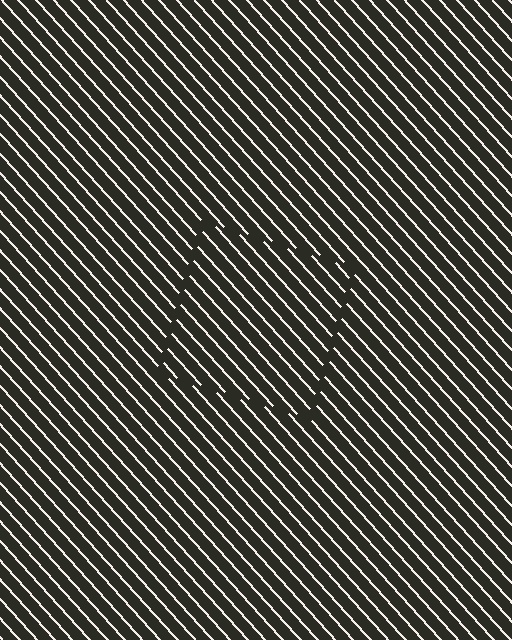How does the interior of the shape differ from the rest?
The interior of the shape contains the same grating, shifted by half a period — the contour is defined by the phase discontinuity where line-ends from the inner and outer gratings abut.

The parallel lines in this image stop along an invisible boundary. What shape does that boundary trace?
An illusory square. The interior of the shape contains the same grating, shifted by half a period — the contour is defined by the phase discontinuity where line-ends from the inner and outer gratings abut.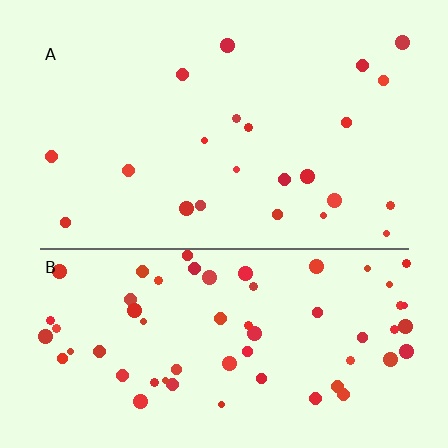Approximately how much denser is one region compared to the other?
Approximately 2.7× — region B over region A.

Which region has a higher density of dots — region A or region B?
B (the bottom).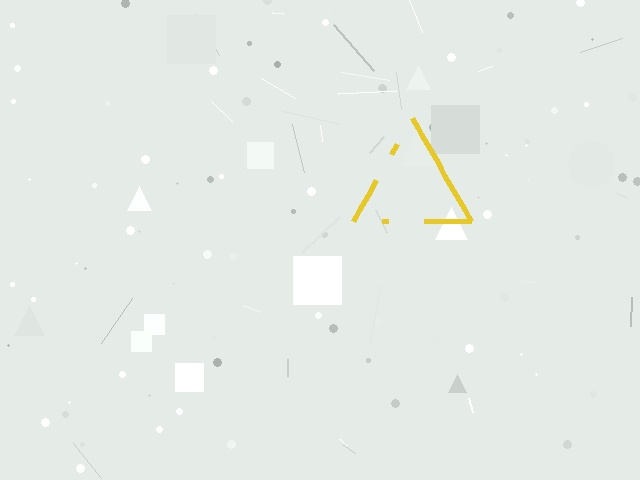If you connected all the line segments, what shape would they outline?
They would outline a triangle.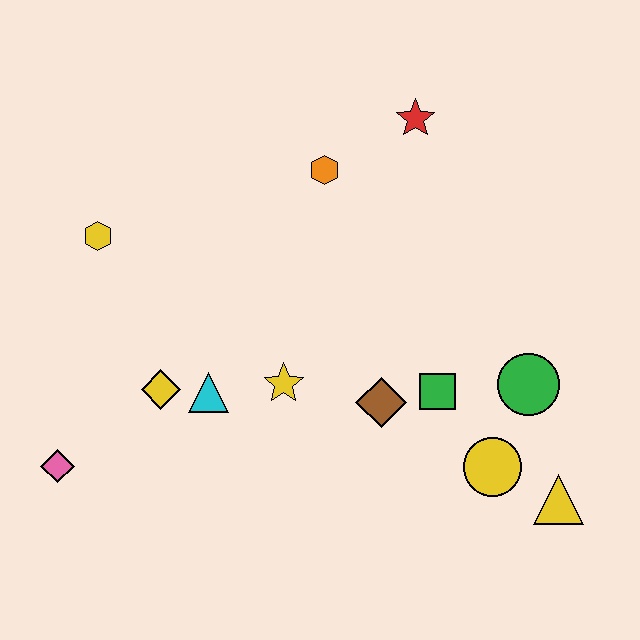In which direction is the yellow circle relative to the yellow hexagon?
The yellow circle is to the right of the yellow hexagon.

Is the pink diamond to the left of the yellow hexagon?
Yes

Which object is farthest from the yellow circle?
The yellow hexagon is farthest from the yellow circle.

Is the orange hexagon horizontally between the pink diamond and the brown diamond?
Yes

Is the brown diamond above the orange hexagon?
No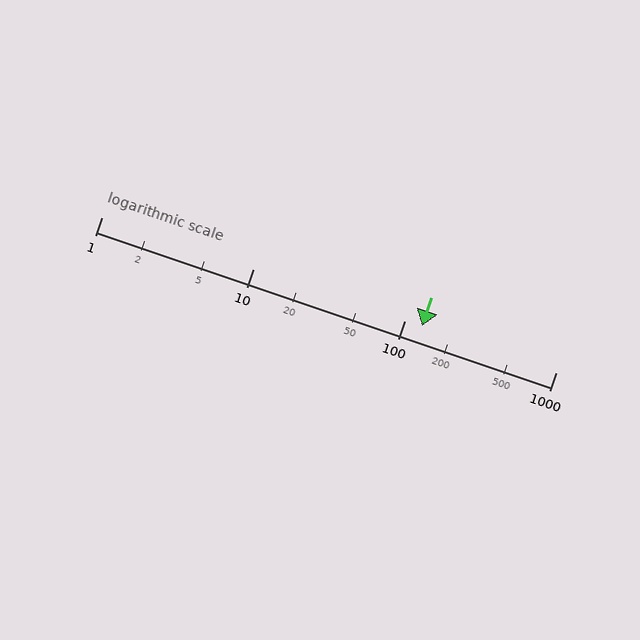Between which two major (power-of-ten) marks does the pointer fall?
The pointer is between 100 and 1000.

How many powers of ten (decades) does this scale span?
The scale spans 3 decades, from 1 to 1000.